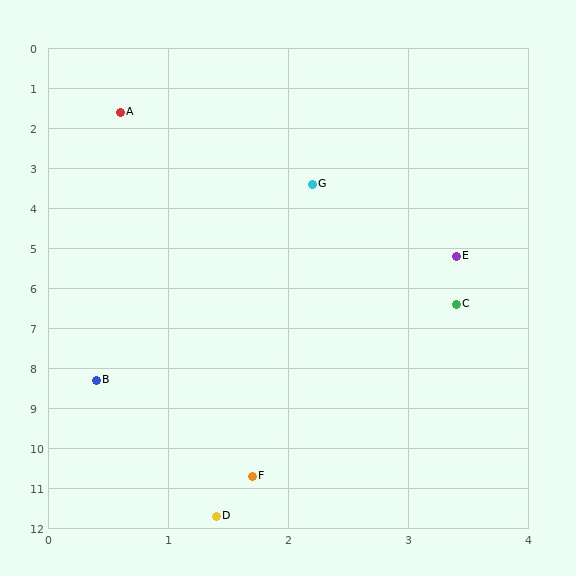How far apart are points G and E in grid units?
Points G and E are about 2.2 grid units apart.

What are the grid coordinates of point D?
Point D is at approximately (1.4, 11.7).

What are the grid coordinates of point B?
Point B is at approximately (0.4, 8.3).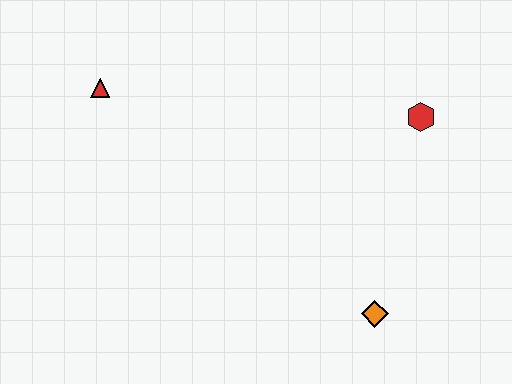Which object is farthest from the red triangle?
The orange diamond is farthest from the red triangle.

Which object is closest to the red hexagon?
The orange diamond is closest to the red hexagon.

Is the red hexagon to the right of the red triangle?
Yes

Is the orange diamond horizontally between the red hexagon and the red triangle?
Yes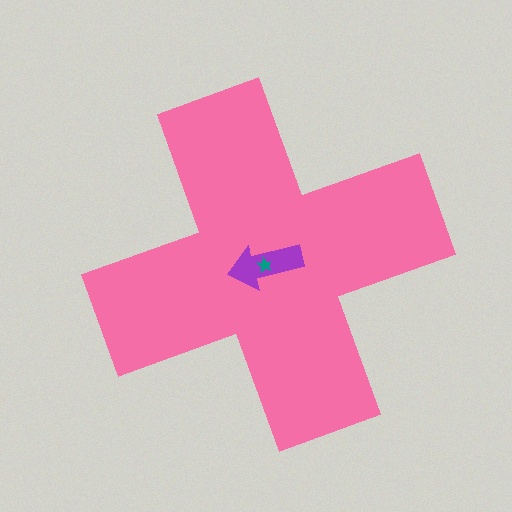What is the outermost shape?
The pink cross.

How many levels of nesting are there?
3.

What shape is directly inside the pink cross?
The purple arrow.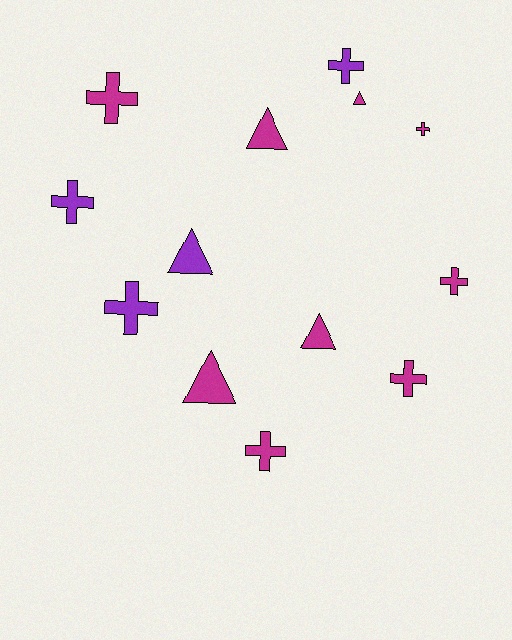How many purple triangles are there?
There is 1 purple triangle.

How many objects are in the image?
There are 13 objects.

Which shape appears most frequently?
Cross, with 8 objects.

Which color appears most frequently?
Magenta, with 9 objects.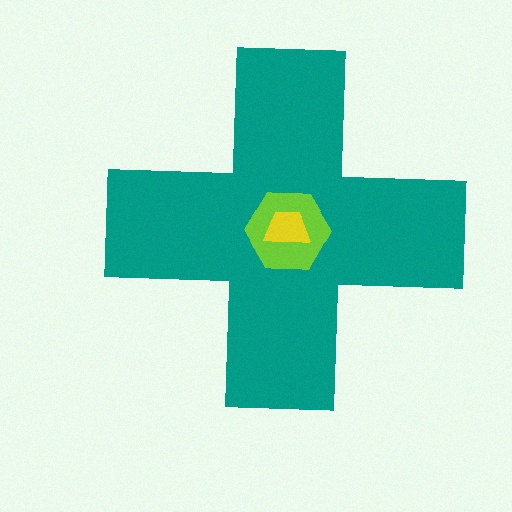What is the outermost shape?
The teal cross.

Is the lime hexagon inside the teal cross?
Yes.